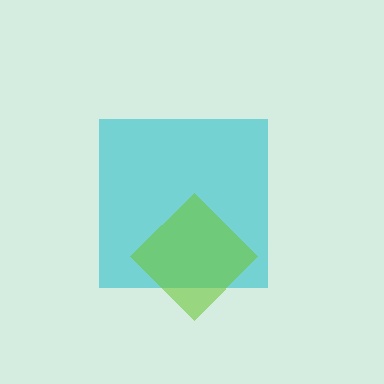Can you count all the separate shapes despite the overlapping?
Yes, there are 2 separate shapes.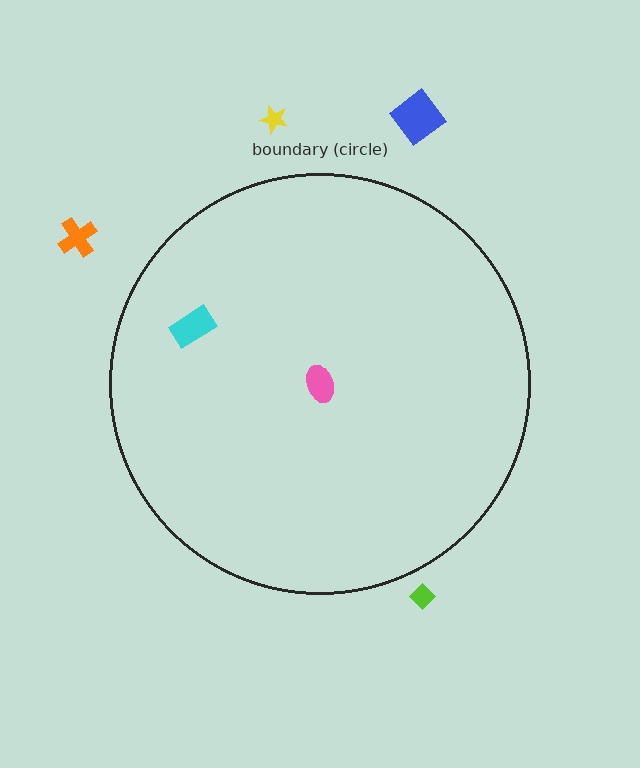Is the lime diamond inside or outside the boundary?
Outside.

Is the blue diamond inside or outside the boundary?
Outside.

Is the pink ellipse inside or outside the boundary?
Inside.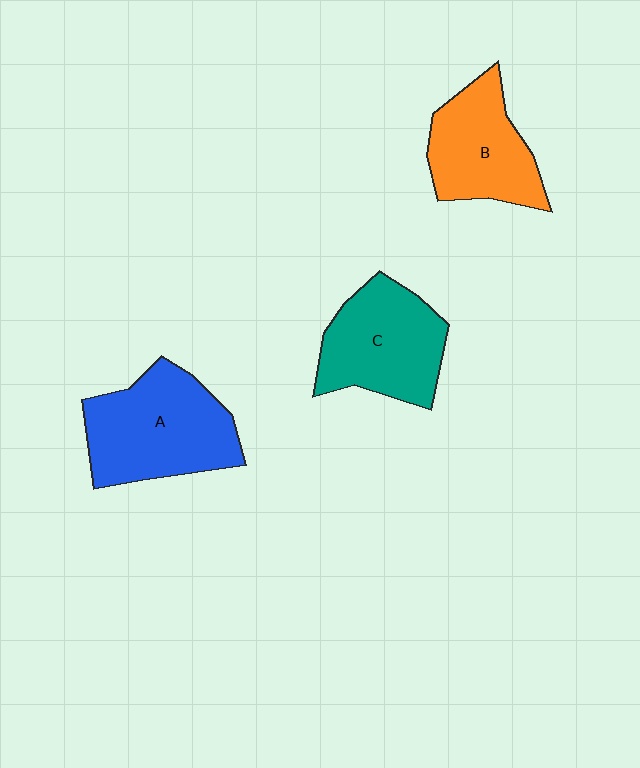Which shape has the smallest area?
Shape B (orange).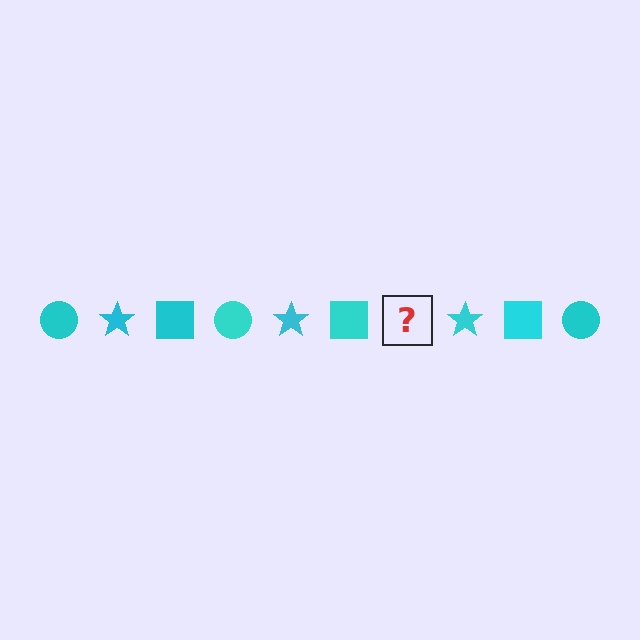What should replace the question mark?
The question mark should be replaced with a cyan circle.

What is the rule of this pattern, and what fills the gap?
The rule is that the pattern cycles through circle, star, square shapes in cyan. The gap should be filled with a cyan circle.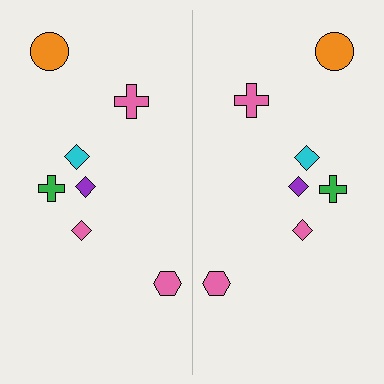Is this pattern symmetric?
Yes, this pattern has bilateral (reflection) symmetry.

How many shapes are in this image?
There are 14 shapes in this image.